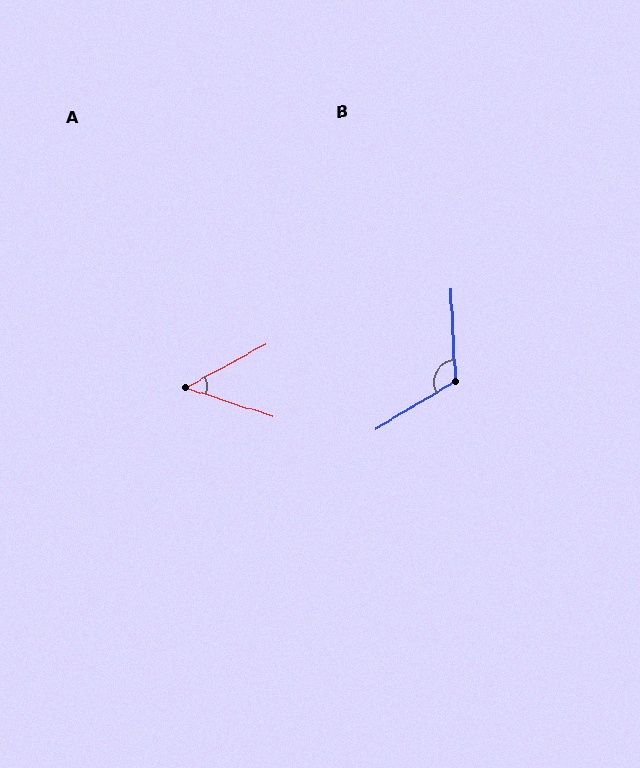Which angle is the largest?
B, at approximately 118 degrees.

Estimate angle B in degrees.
Approximately 118 degrees.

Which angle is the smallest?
A, at approximately 47 degrees.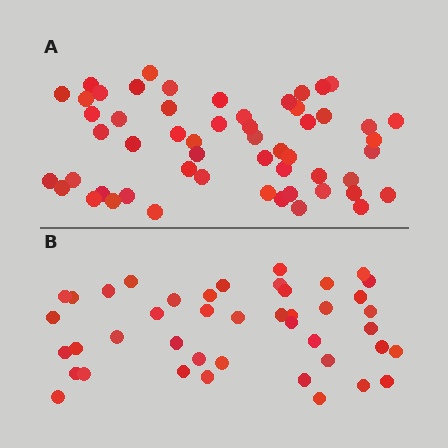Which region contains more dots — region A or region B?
Region A (the top region) has more dots.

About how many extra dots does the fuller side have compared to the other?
Region A has roughly 12 or so more dots than region B.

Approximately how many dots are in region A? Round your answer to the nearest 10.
About 60 dots. (The exact count is 55, which rounds to 60.)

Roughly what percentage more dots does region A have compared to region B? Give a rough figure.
About 30% more.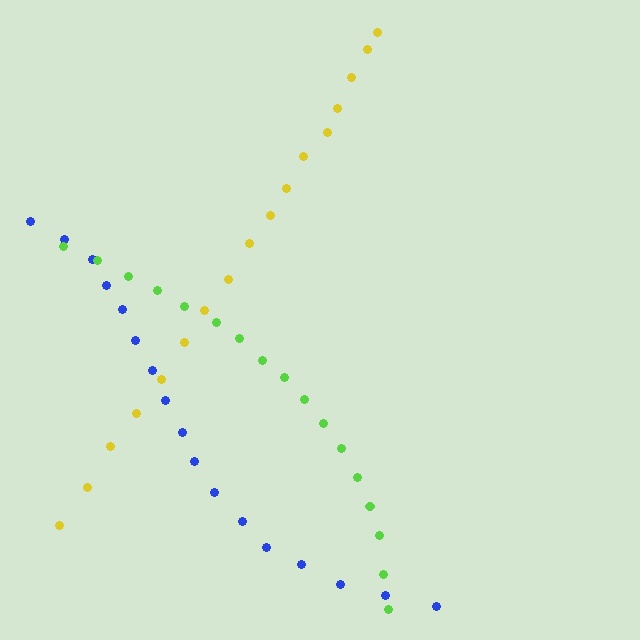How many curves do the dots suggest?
There are 3 distinct paths.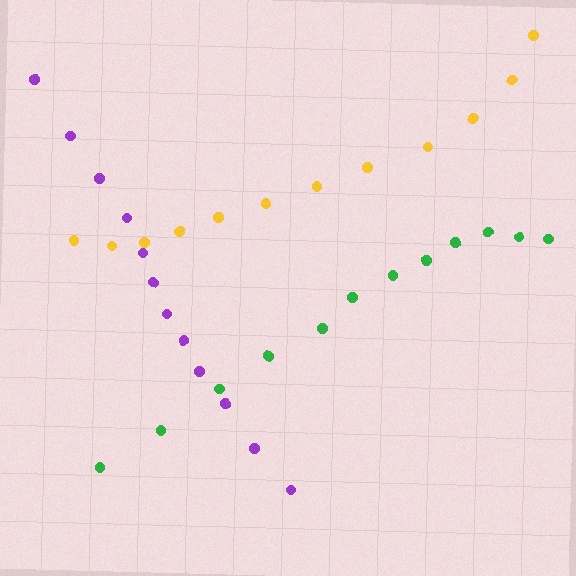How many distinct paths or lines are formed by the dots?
There are 3 distinct paths.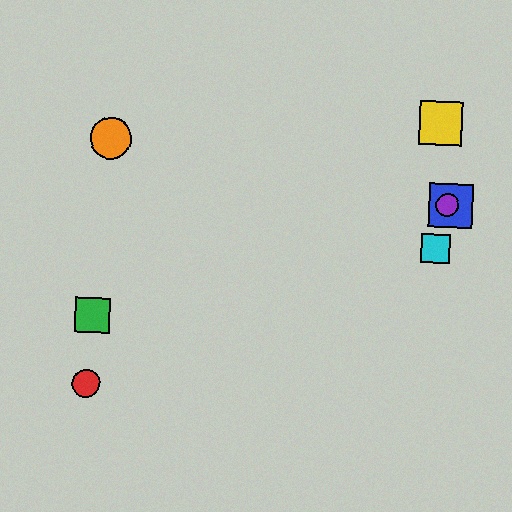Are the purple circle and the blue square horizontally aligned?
Yes, both are at y≈206.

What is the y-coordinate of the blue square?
The blue square is at y≈206.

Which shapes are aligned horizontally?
The blue square, the purple circle are aligned horizontally.